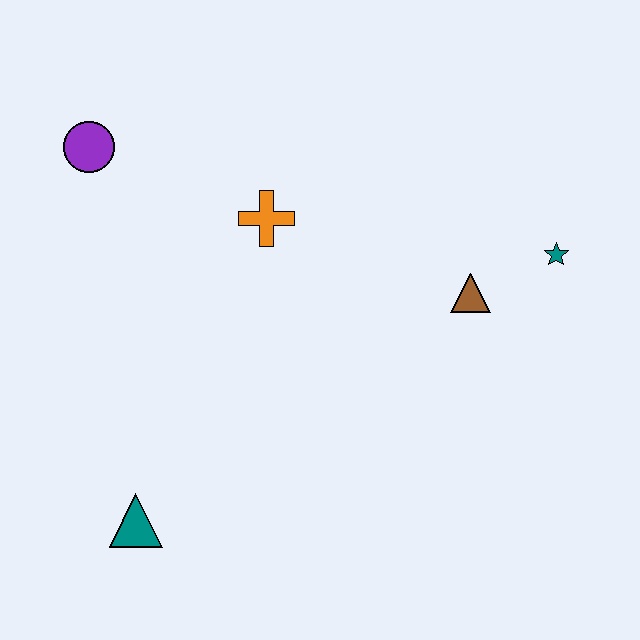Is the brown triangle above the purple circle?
No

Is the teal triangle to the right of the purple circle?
Yes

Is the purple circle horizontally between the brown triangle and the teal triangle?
No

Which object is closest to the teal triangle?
The orange cross is closest to the teal triangle.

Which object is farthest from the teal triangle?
The teal star is farthest from the teal triangle.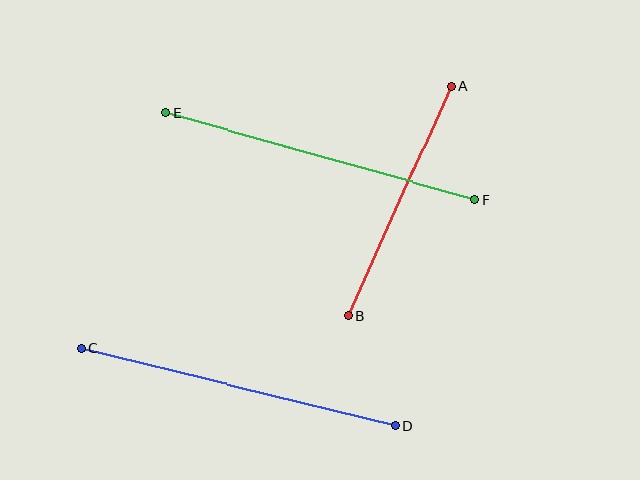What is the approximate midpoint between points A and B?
The midpoint is at approximately (400, 201) pixels.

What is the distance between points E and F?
The distance is approximately 322 pixels.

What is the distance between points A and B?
The distance is approximately 252 pixels.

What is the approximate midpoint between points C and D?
The midpoint is at approximately (238, 387) pixels.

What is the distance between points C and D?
The distance is approximately 323 pixels.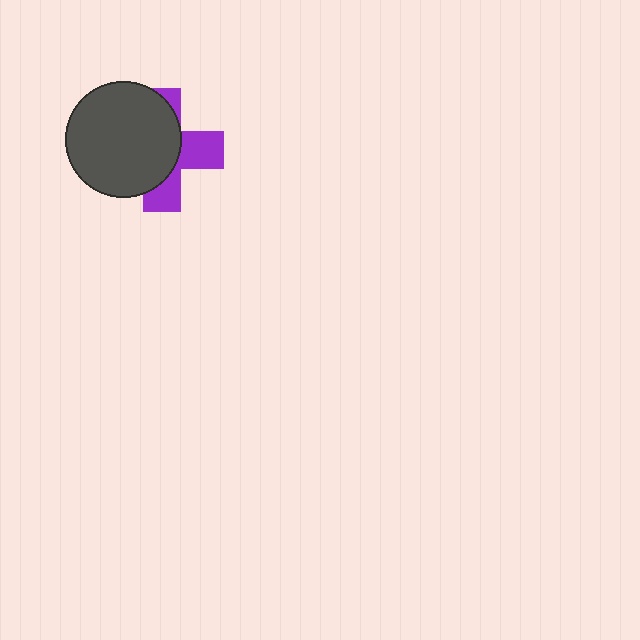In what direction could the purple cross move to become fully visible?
The purple cross could move right. That would shift it out from behind the dark gray circle entirely.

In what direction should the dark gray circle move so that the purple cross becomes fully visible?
The dark gray circle should move left. That is the shortest direction to clear the overlap and leave the purple cross fully visible.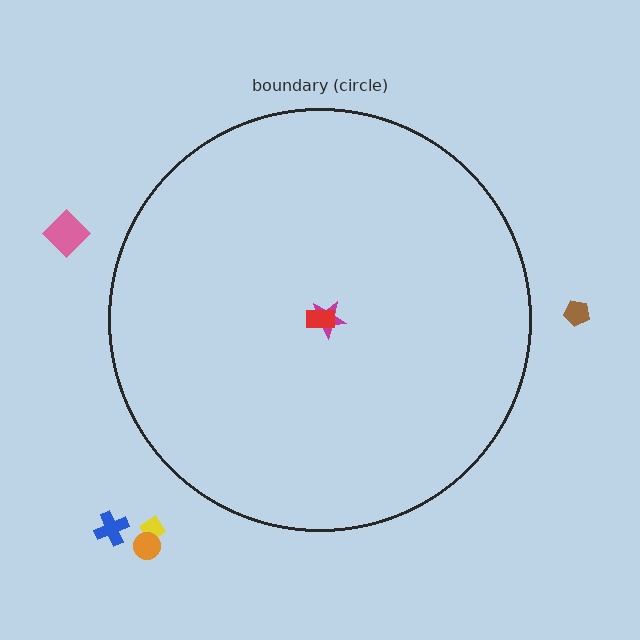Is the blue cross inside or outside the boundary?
Outside.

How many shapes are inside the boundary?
2 inside, 5 outside.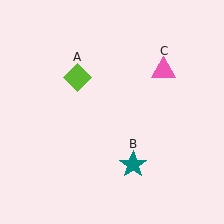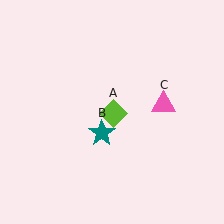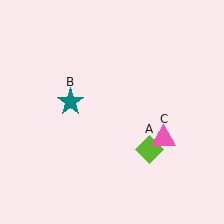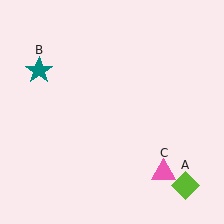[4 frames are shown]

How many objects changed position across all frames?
3 objects changed position: lime diamond (object A), teal star (object B), pink triangle (object C).